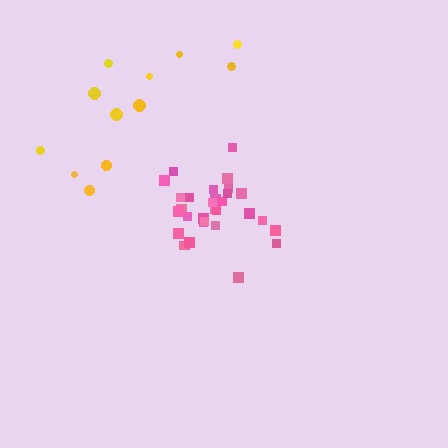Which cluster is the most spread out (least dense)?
Yellow.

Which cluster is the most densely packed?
Pink.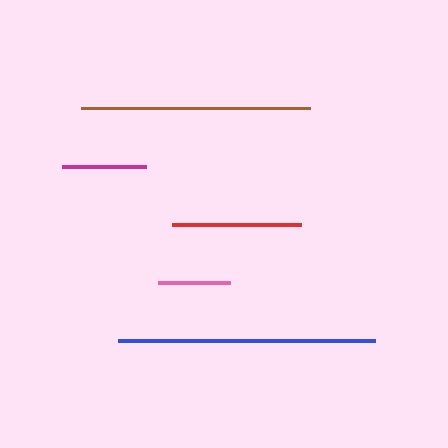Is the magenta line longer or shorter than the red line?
The red line is longer than the magenta line.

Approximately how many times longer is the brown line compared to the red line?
The brown line is approximately 1.8 times the length of the red line.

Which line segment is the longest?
The blue line is the longest at approximately 257 pixels.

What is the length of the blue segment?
The blue segment is approximately 257 pixels long.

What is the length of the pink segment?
The pink segment is approximately 73 pixels long.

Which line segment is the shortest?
The pink line is the shortest at approximately 73 pixels.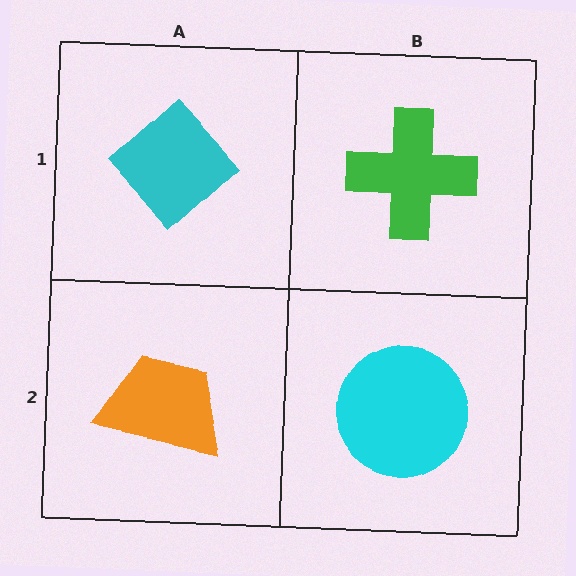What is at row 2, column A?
An orange trapezoid.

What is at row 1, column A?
A cyan diamond.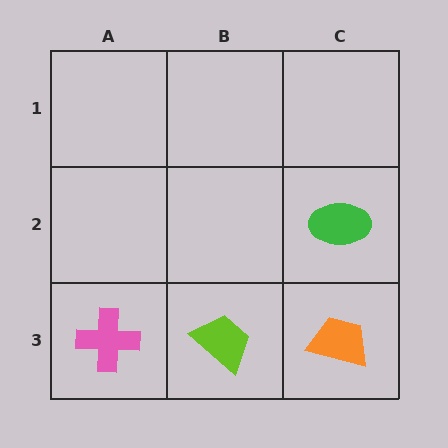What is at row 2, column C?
A green ellipse.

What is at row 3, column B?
A lime trapezoid.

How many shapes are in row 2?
1 shape.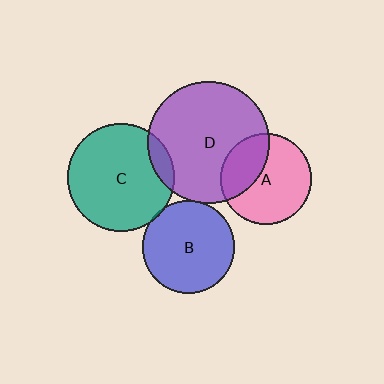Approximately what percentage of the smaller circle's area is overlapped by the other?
Approximately 5%.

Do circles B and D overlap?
Yes.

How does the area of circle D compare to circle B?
Approximately 1.7 times.